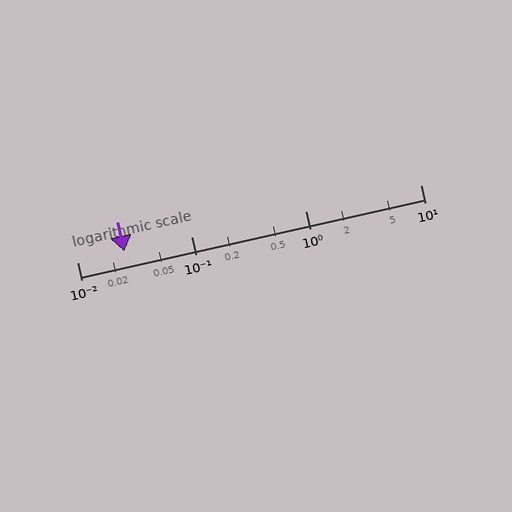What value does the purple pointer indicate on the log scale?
The pointer indicates approximately 0.026.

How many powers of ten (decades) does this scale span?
The scale spans 3 decades, from 0.01 to 10.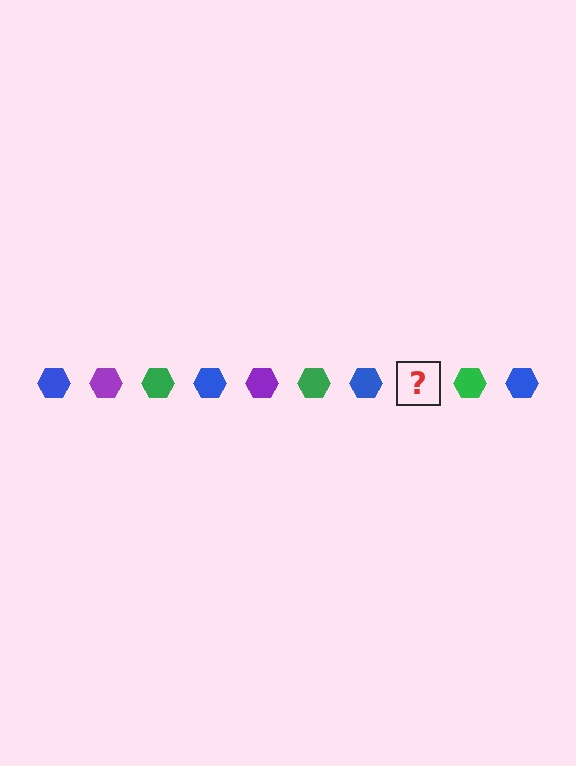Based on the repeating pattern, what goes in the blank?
The blank should be a purple hexagon.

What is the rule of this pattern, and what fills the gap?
The rule is that the pattern cycles through blue, purple, green hexagons. The gap should be filled with a purple hexagon.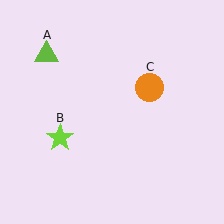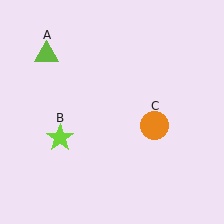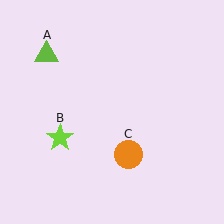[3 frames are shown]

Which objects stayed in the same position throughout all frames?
Lime triangle (object A) and lime star (object B) remained stationary.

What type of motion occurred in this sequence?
The orange circle (object C) rotated clockwise around the center of the scene.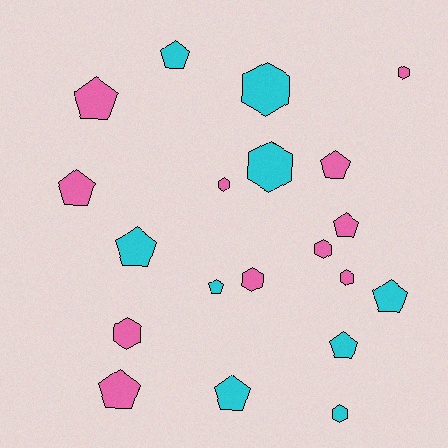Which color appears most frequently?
Pink, with 11 objects.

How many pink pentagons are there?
There are 5 pink pentagons.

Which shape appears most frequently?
Pentagon, with 11 objects.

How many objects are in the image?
There are 20 objects.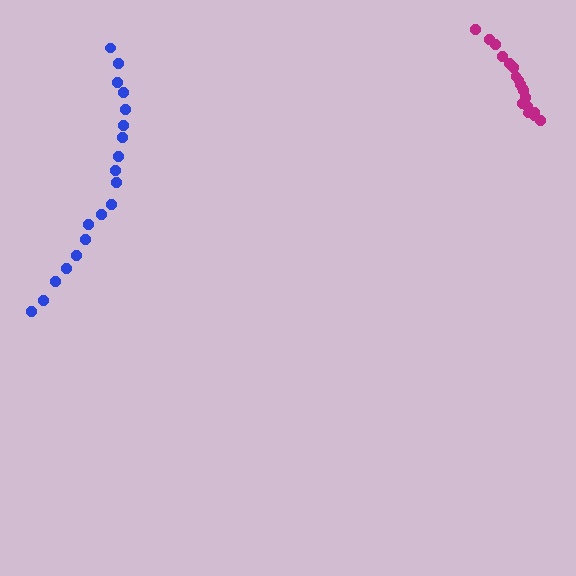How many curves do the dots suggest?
There are 2 distinct paths.